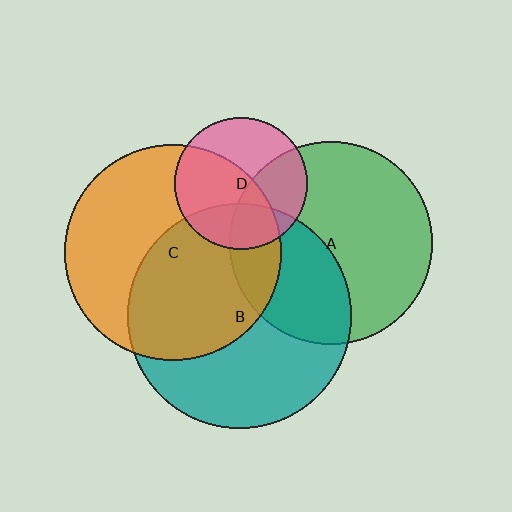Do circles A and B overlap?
Yes.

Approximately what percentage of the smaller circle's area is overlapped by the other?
Approximately 35%.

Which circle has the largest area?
Circle B (teal).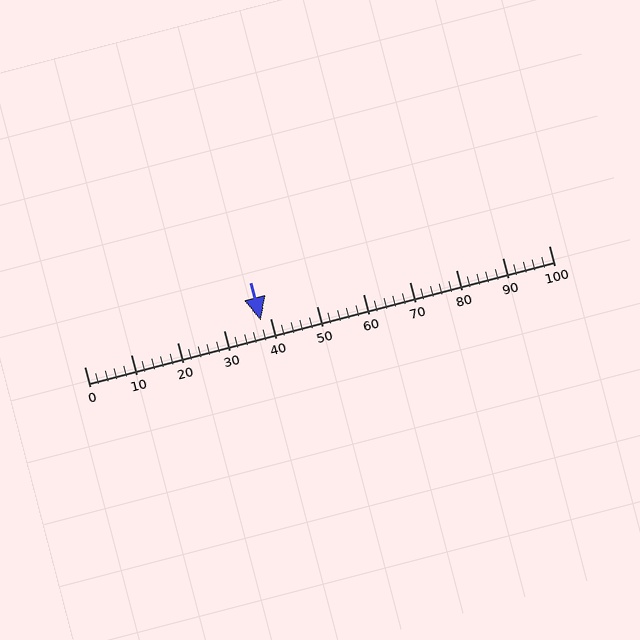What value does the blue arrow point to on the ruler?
The blue arrow points to approximately 38.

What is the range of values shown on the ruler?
The ruler shows values from 0 to 100.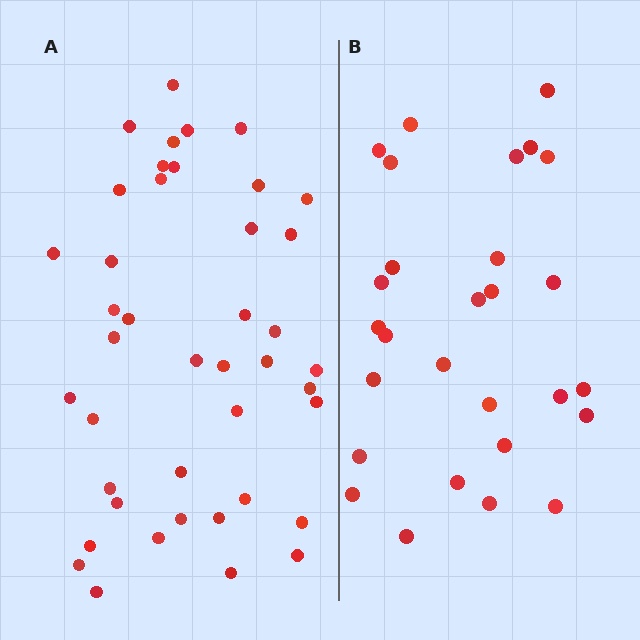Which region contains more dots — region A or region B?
Region A (the left region) has more dots.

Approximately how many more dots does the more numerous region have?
Region A has approximately 15 more dots than region B.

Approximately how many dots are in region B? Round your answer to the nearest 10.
About 30 dots. (The exact count is 28, which rounds to 30.)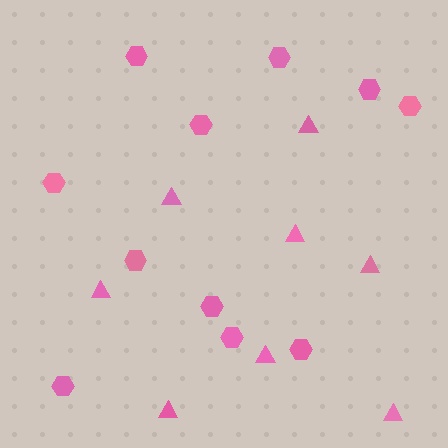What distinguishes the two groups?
There are 2 groups: one group of triangles (8) and one group of hexagons (11).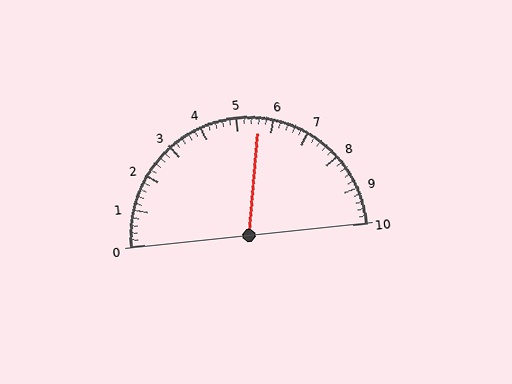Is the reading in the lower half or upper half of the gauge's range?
The reading is in the upper half of the range (0 to 10).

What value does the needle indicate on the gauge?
The needle indicates approximately 5.6.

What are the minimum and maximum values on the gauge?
The gauge ranges from 0 to 10.